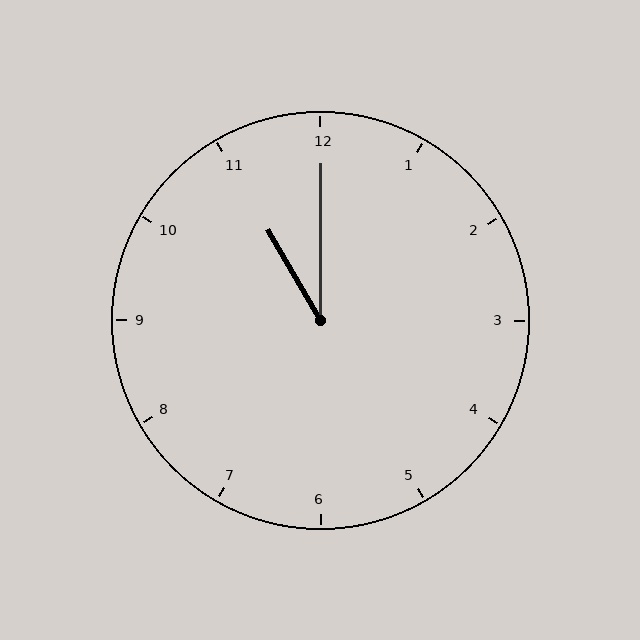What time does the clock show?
11:00.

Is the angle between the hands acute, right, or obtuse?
It is acute.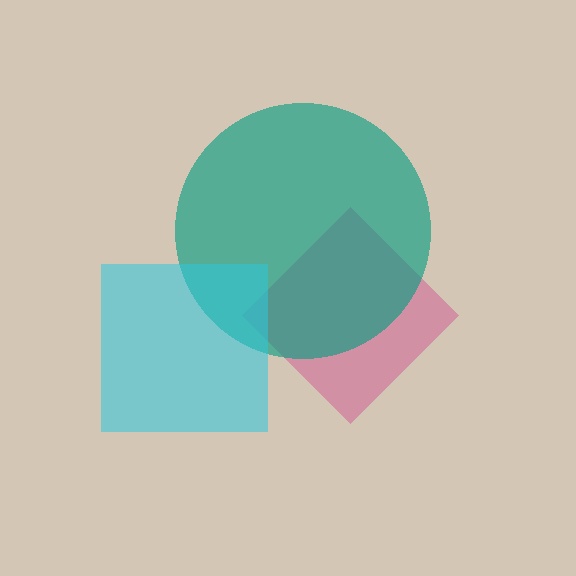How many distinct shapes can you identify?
There are 3 distinct shapes: a magenta diamond, a teal circle, a cyan square.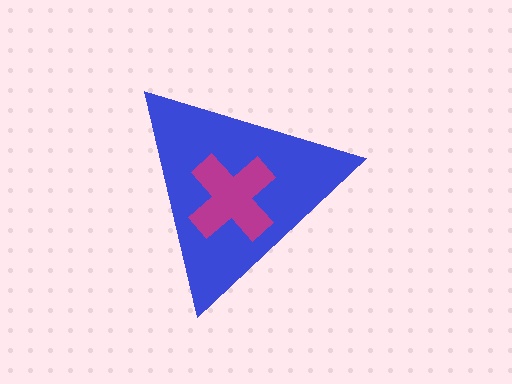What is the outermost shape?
The blue triangle.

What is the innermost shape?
The magenta cross.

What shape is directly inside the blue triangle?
The magenta cross.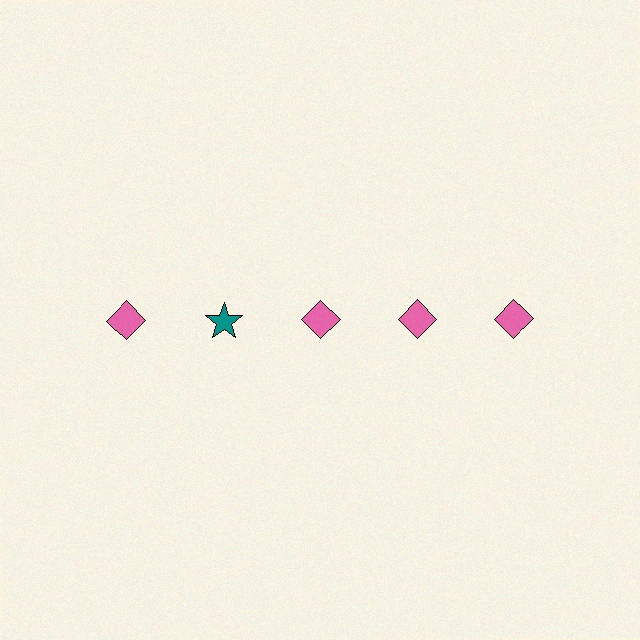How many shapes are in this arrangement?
There are 5 shapes arranged in a grid pattern.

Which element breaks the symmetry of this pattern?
The teal star in the top row, second from left column breaks the symmetry. All other shapes are pink diamonds.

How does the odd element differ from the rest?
It differs in both color (teal instead of pink) and shape (star instead of diamond).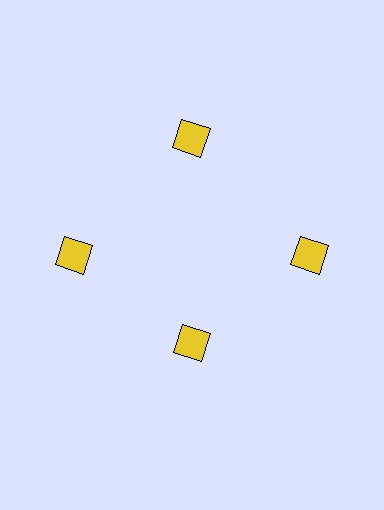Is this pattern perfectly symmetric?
No. The 4 yellow squares are arranged in a ring, but one element near the 6 o'clock position is pulled inward toward the center, breaking the 4-fold rotational symmetry.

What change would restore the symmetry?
The symmetry would be restored by moving it outward, back onto the ring so that all 4 squares sit at equal angles and equal distance from the center.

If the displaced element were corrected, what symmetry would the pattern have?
It would have 4-fold rotational symmetry — the pattern would map onto itself every 90 degrees.